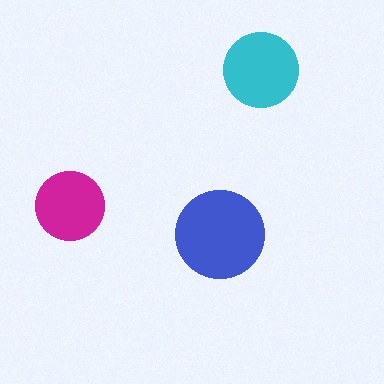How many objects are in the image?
There are 3 objects in the image.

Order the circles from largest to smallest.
the blue one, the cyan one, the magenta one.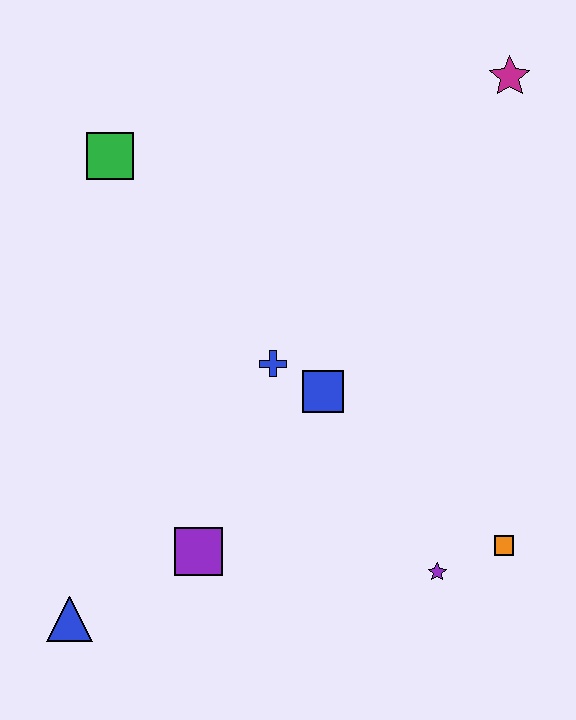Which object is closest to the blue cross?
The blue square is closest to the blue cross.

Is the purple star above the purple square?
No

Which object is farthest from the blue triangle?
The magenta star is farthest from the blue triangle.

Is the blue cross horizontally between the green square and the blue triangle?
No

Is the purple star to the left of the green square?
No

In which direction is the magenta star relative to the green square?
The magenta star is to the right of the green square.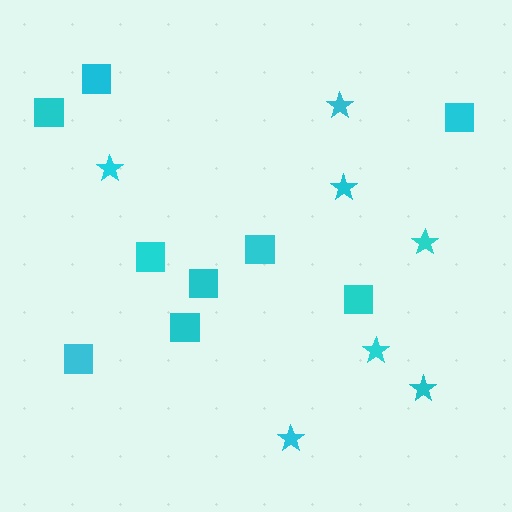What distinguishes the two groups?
There are 2 groups: one group of squares (9) and one group of stars (7).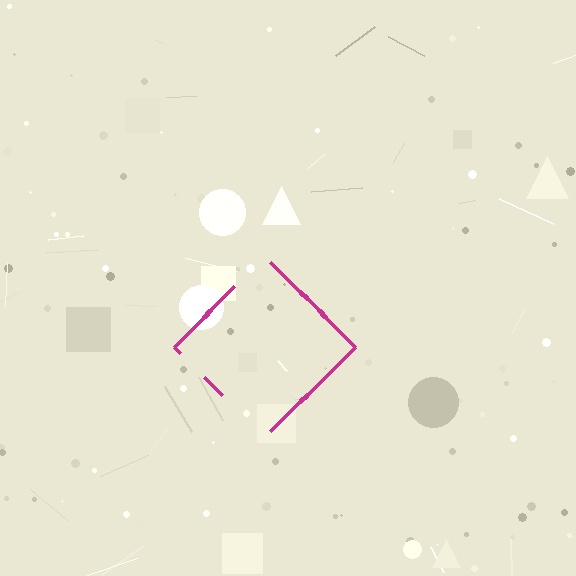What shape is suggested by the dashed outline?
The dashed outline suggests a diamond.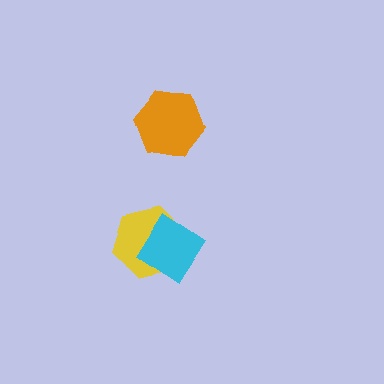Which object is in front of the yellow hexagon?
The cyan diamond is in front of the yellow hexagon.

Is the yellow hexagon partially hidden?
Yes, it is partially covered by another shape.